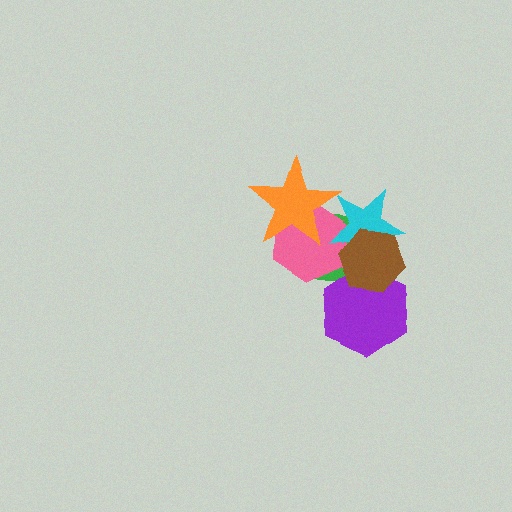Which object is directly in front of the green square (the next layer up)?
The pink hexagon is directly in front of the green square.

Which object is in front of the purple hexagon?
The brown hexagon is in front of the purple hexagon.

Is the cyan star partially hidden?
Yes, it is partially covered by another shape.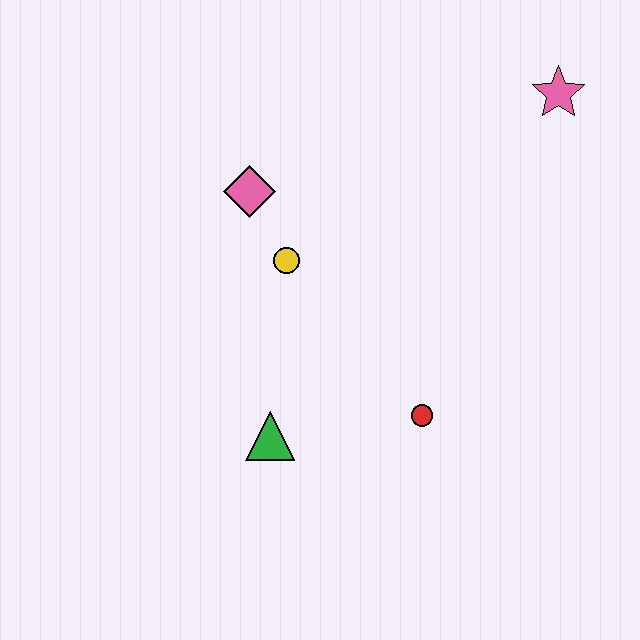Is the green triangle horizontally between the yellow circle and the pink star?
No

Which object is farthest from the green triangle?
The pink star is farthest from the green triangle.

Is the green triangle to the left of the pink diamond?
No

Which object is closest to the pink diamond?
The yellow circle is closest to the pink diamond.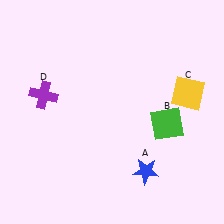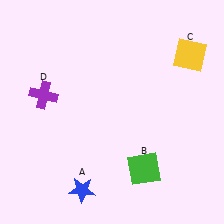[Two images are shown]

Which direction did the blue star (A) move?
The blue star (A) moved left.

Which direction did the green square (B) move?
The green square (B) moved down.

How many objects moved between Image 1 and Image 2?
3 objects moved between the two images.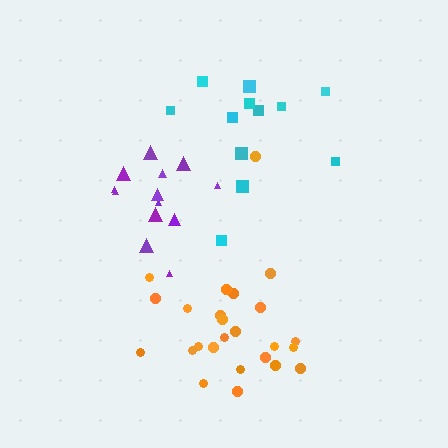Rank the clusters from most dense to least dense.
purple, orange, cyan.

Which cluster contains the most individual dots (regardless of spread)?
Orange (25).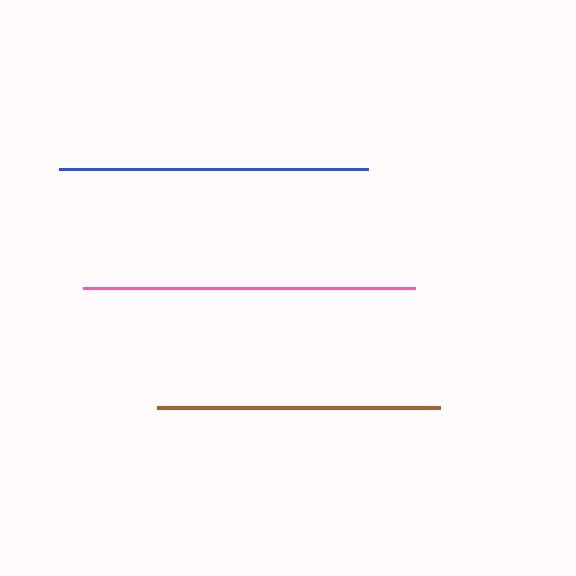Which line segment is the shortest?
The brown line is the shortest at approximately 283 pixels.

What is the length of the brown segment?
The brown segment is approximately 283 pixels long.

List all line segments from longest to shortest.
From longest to shortest: pink, blue, brown.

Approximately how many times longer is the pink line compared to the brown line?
The pink line is approximately 1.2 times the length of the brown line.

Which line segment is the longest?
The pink line is the longest at approximately 332 pixels.